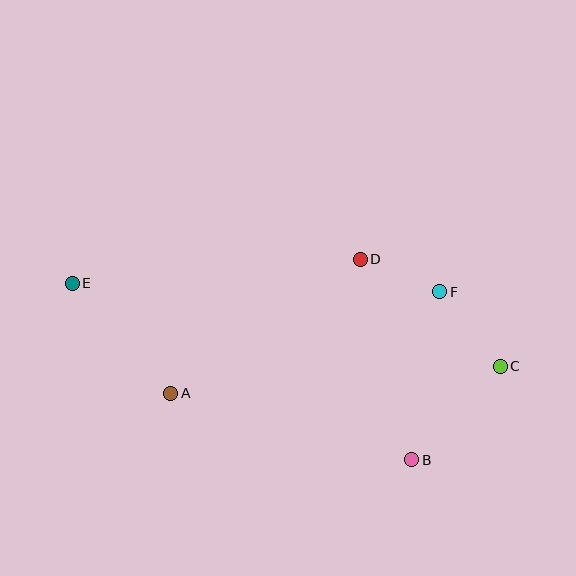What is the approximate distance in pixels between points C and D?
The distance between C and D is approximately 176 pixels.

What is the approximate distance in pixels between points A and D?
The distance between A and D is approximately 232 pixels.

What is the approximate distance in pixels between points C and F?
The distance between C and F is approximately 96 pixels.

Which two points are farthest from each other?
Points C and E are farthest from each other.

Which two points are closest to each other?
Points D and F are closest to each other.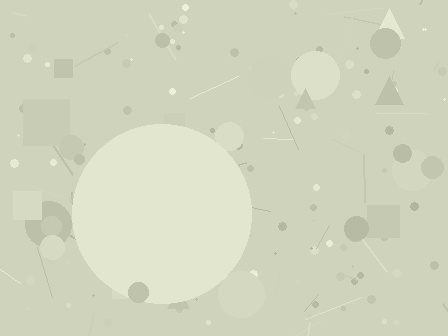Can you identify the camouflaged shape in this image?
The camouflaged shape is a circle.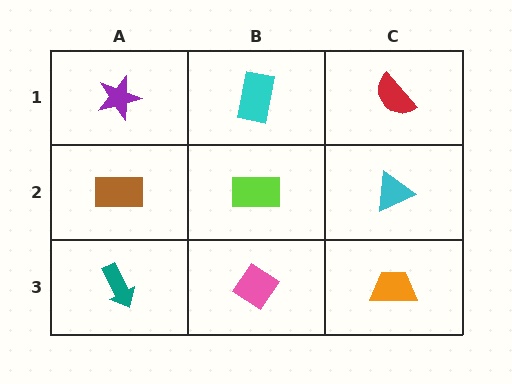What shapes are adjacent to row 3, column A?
A brown rectangle (row 2, column A), a pink diamond (row 3, column B).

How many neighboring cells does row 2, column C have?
3.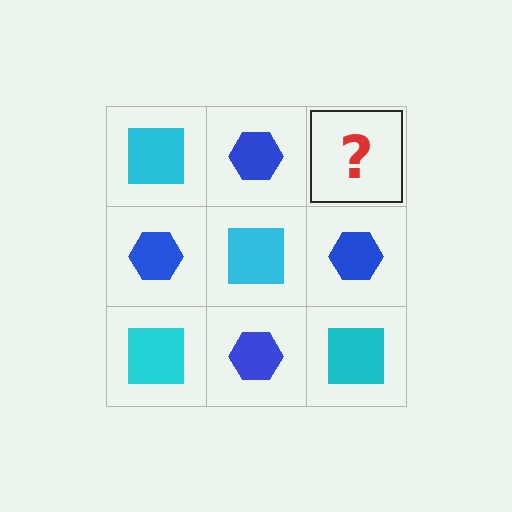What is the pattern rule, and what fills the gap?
The rule is that it alternates cyan square and blue hexagon in a checkerboard pattern. The gap should be filled with a cyan square.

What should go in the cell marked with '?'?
The missing cell should contain a cyan square.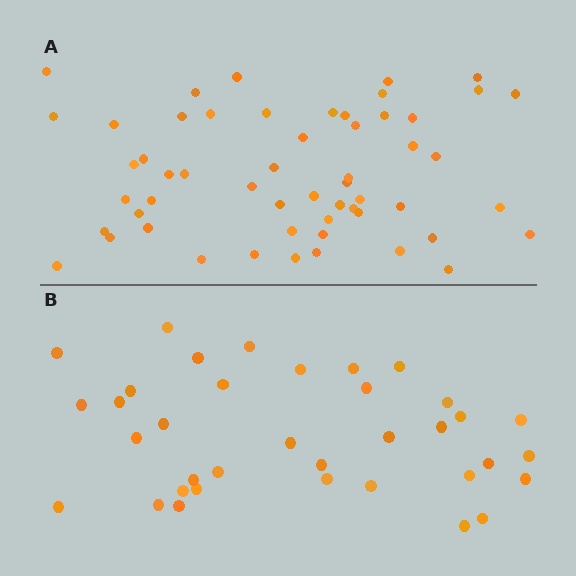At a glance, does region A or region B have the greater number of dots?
Region A (the top region) has more dots.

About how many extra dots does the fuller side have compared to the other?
Region A has approximately 20 more dots than region B.